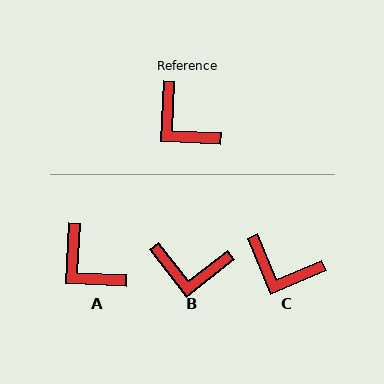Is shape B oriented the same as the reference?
No, it is off by about 41 degrees.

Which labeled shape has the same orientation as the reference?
A.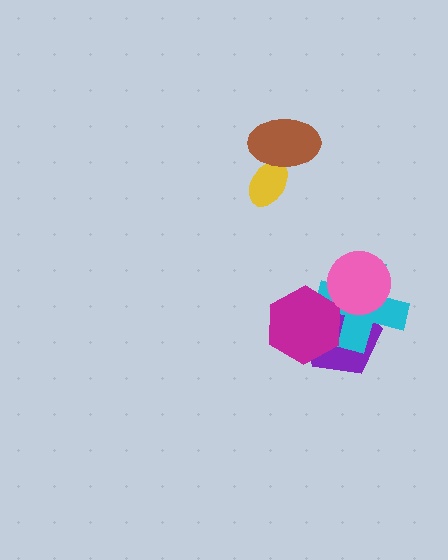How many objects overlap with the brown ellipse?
1 object overlaps with the brown ellipse.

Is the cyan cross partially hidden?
Yes, it is partially covered by another shape.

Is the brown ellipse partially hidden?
No, no other shape covers it.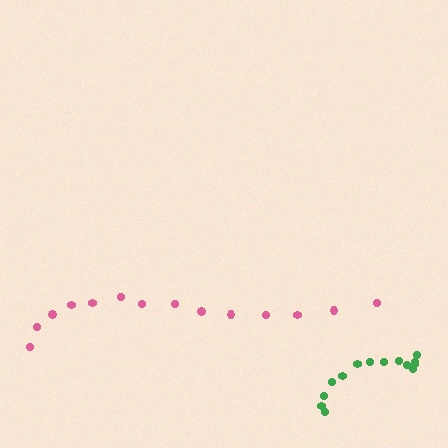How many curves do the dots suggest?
There are 2 distinct paths.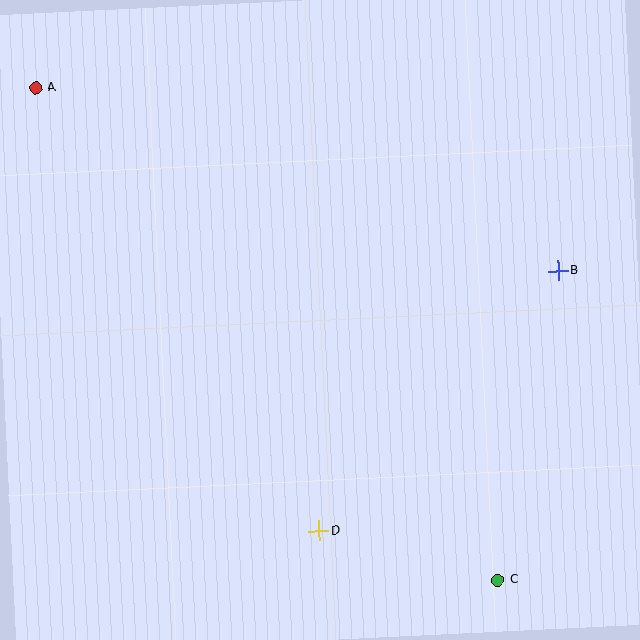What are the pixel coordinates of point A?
Point A is at (36, 88).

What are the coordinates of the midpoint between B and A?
The midpoint between B and A is at (297, 179).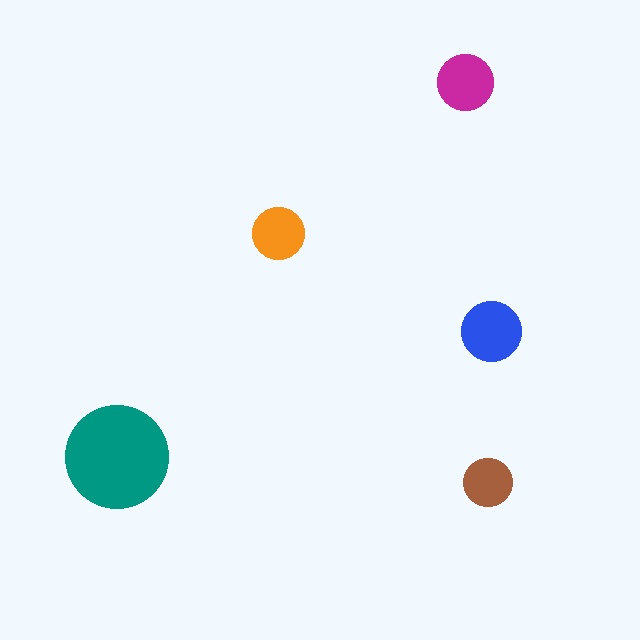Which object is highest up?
The magenta circle is topmost.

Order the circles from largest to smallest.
the teal one, the blue one, the magenta one, the orange one, the brown one.